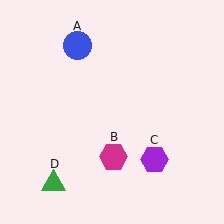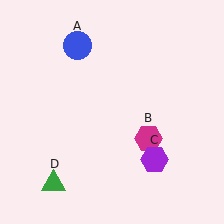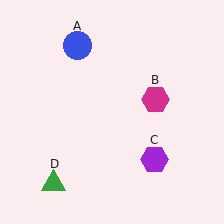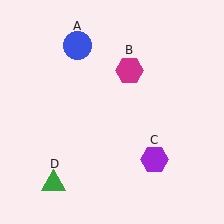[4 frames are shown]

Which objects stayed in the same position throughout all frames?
Blue circle (object A) and purple hexagon (object C) and green triangle (object D) remained stationary.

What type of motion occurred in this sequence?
The magenta hexagon (object B) rotated counterclockwise around the center of the scene.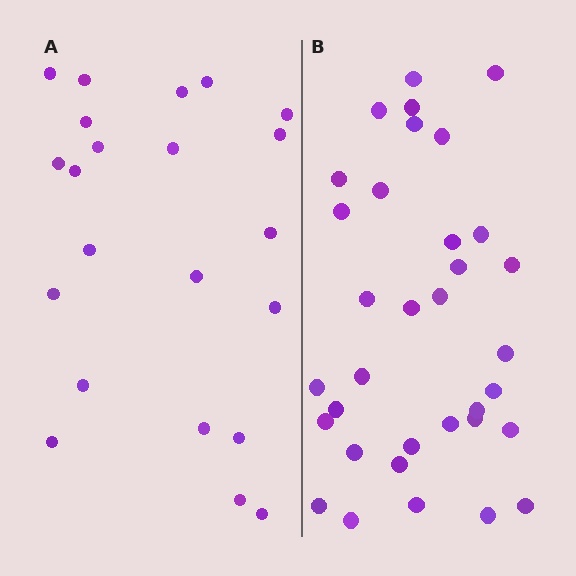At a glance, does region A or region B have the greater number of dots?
Region B (the right region) has more dots.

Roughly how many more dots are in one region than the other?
Region B has roughly 12 or so more dots than region A.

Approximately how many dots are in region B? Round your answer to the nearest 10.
About 30 dots. (The exact count is 34, which rounds to 30.)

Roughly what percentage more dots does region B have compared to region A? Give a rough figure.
About 55% more.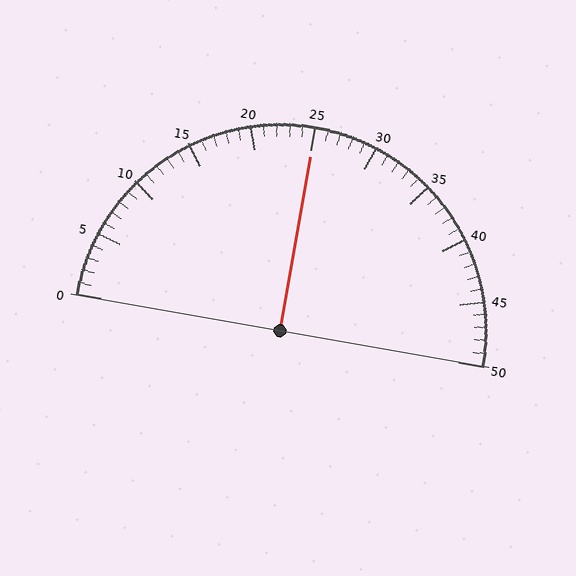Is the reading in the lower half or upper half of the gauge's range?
The reading is in the upper half of the range (0 to 50).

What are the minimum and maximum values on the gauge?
The gauge ranges from 0 to 50.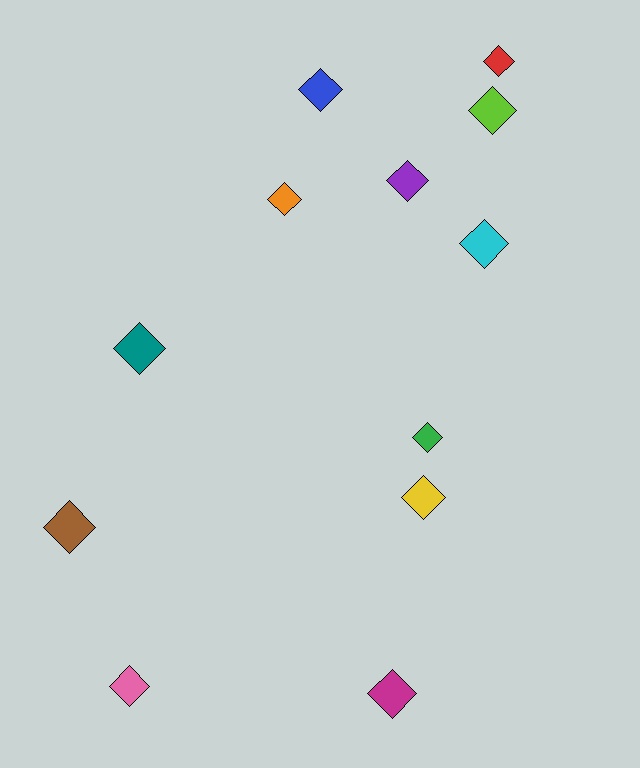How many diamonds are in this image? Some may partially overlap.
There are 12 diamonds.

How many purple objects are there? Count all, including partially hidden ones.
There is 1 purple object.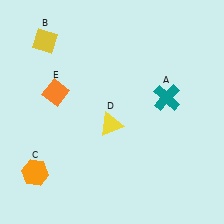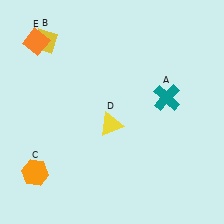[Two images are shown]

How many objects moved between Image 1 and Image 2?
1 object moved between the two images.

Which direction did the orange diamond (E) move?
The orange diamond (E) moved up.